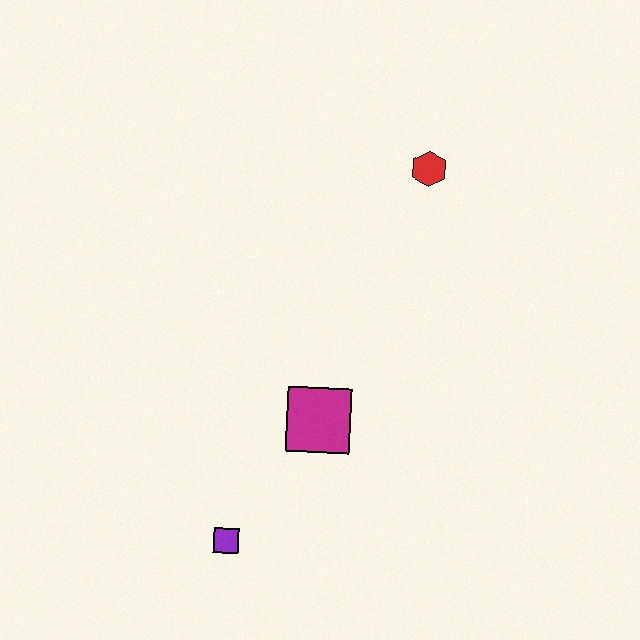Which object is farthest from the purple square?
The red hexagon is farthest from the purple square.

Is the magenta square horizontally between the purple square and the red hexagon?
Yes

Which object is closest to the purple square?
The magenta square is closest to the purple square.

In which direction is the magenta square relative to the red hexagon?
The magenta square is below the red hexagon.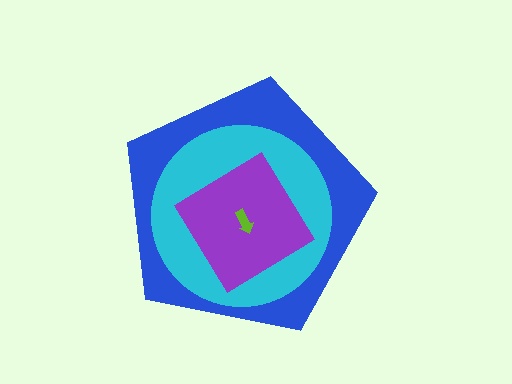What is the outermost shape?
The blue pentagon.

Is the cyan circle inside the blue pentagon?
Yes.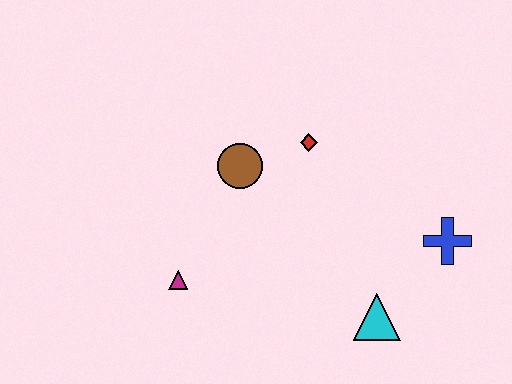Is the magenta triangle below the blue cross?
Yes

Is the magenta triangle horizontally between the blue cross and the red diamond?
No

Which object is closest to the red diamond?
The brown circle is closest to the red diamond.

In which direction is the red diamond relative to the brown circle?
The red diamond is to the right of the brown circle.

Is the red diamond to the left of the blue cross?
Yes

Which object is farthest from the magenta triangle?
The blue cross is farthest from the magenta triangle.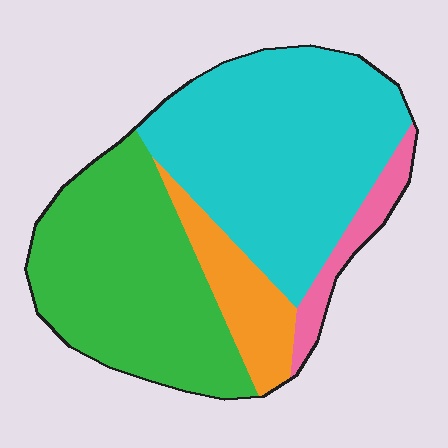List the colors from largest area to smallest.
From largest to smallest: cyan, green, orange, pink.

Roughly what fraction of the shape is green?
Green covers around 35% of the shape.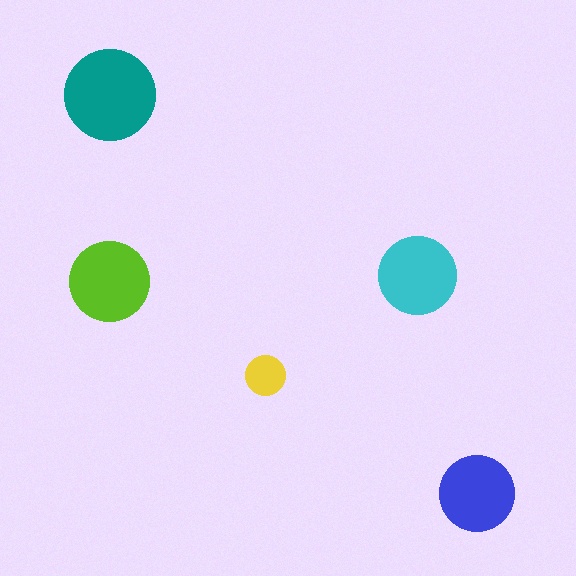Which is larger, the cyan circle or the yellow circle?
The cyan one.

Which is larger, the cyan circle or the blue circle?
The cyan one.